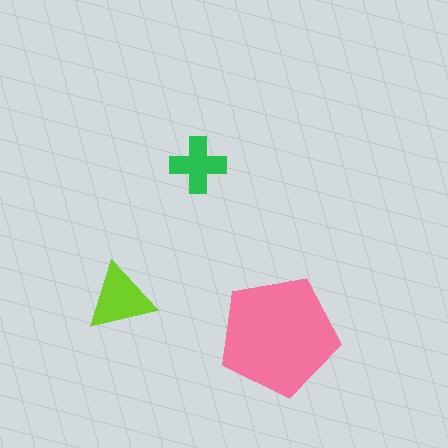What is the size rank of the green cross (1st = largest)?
3rd.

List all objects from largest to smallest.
The pink pentagon, the lime triangle, the green cross.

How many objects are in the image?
There are 3 objects in the image.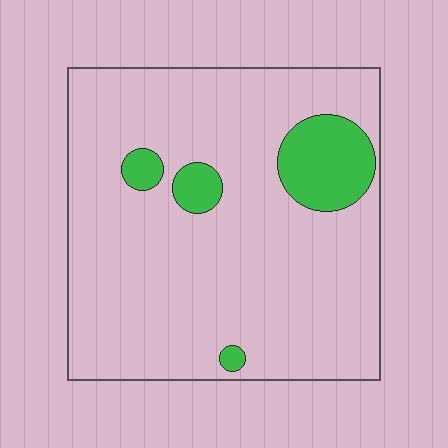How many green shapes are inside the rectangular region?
4.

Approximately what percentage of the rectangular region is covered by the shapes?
Approximately 10%.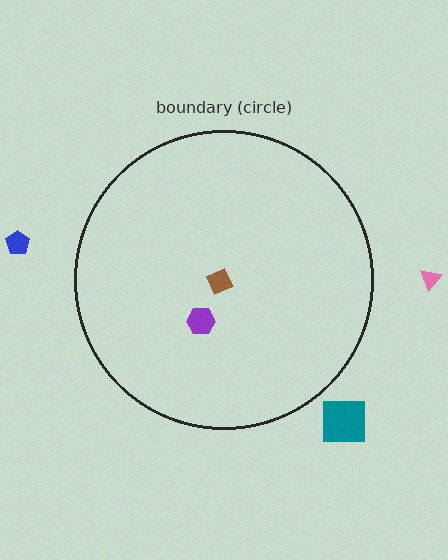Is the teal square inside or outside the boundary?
Outside.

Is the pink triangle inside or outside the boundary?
Outside.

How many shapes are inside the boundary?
2 inside, 3 outside.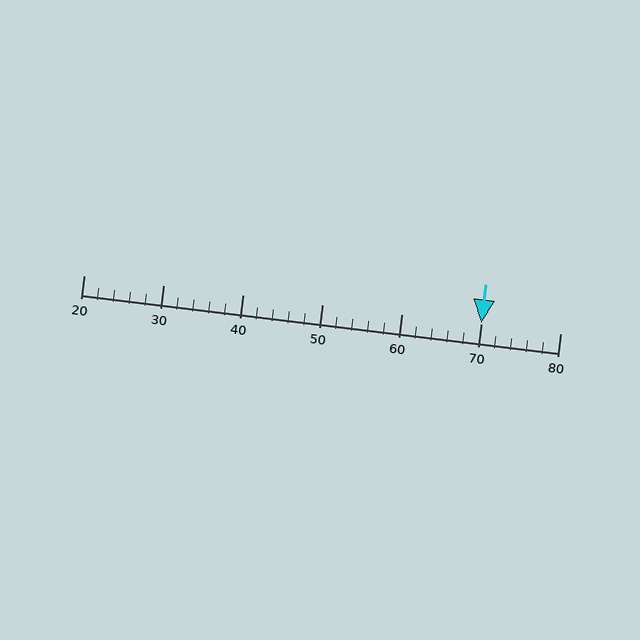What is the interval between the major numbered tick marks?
The major tick marks are spaced 10 units apart.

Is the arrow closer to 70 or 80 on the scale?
The arrow is closer to 70.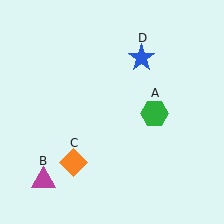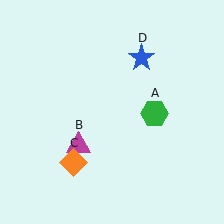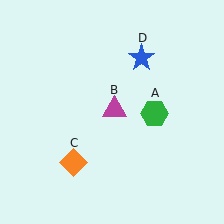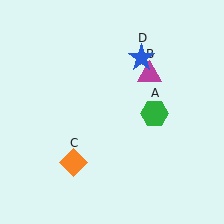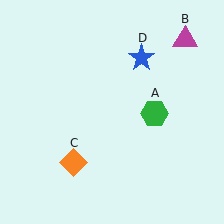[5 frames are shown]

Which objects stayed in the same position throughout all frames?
Green hexagon (object A) and orange diamond (object C) and blue star (object D) remained stationary.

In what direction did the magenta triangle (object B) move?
The magenta triangle (object B) moved up and to the right.